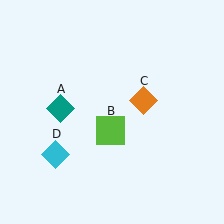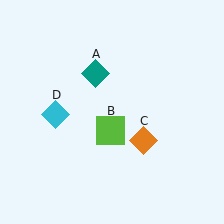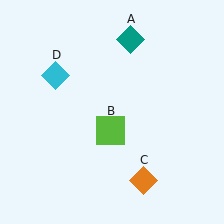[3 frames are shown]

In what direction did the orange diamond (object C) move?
The orange diamond (object C) moved down.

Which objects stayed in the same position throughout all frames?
Lime square (object B) remained stationary.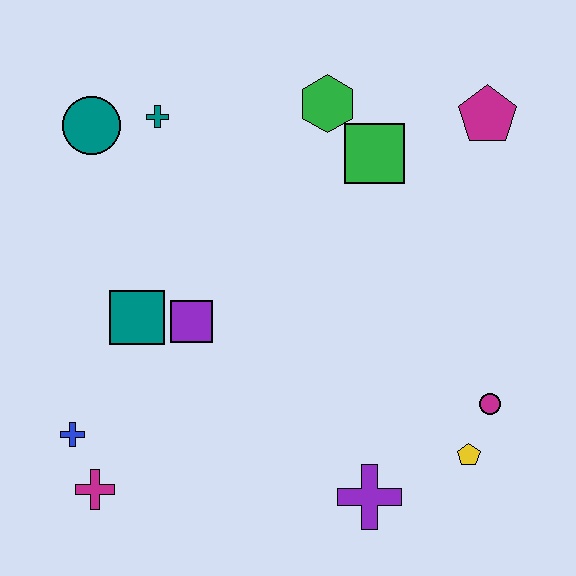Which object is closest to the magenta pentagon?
The green square is closest to the magenta pentagon.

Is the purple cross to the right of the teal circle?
Yes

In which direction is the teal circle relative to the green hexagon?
The teal circle is to the left of the green hexagon.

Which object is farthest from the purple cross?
The teal circle is farthest from the purple cross.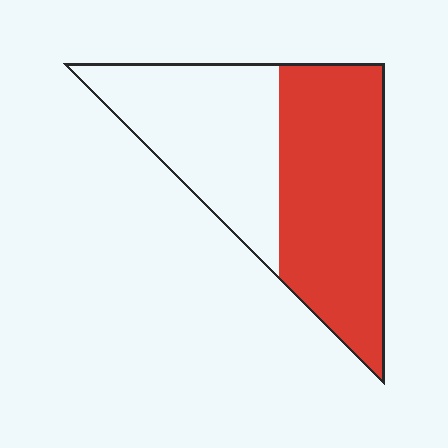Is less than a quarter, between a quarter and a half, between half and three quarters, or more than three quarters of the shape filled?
Between half and three quarters.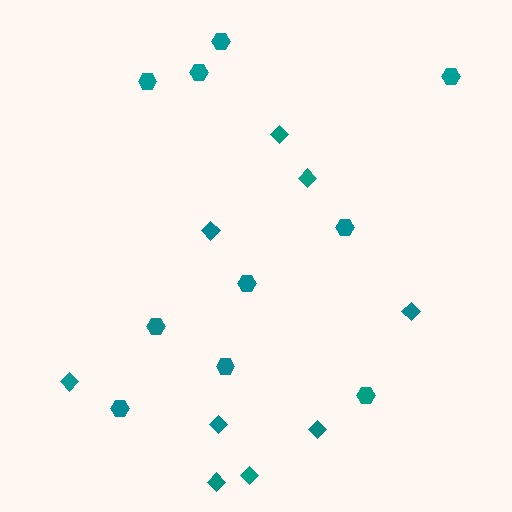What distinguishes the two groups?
There are 2 groups: one group of diamonds (9) and one group of hexagons (10).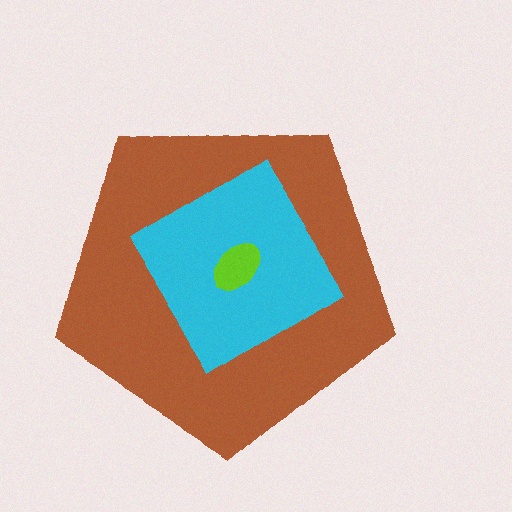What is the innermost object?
The lime ellipse.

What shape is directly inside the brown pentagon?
The cyan diamond.